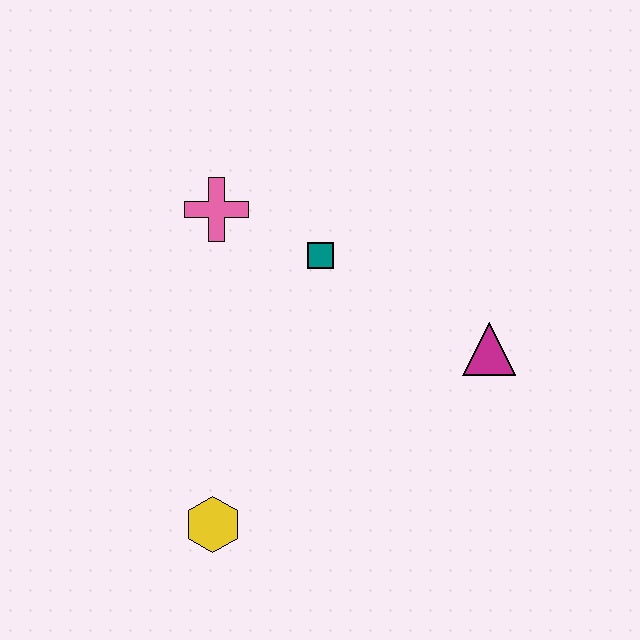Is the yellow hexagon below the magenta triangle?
Yes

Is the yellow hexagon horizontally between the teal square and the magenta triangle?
No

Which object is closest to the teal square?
The pink cross is closest to the teal square.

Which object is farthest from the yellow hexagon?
The magenta triangle is farthest from the yellow hexagon.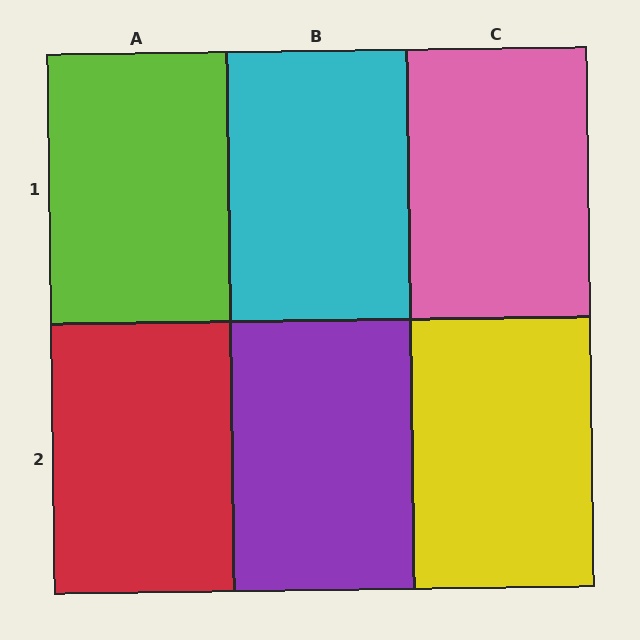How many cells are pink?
1 cell is pink.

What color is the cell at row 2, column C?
Yellow.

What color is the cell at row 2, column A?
Red.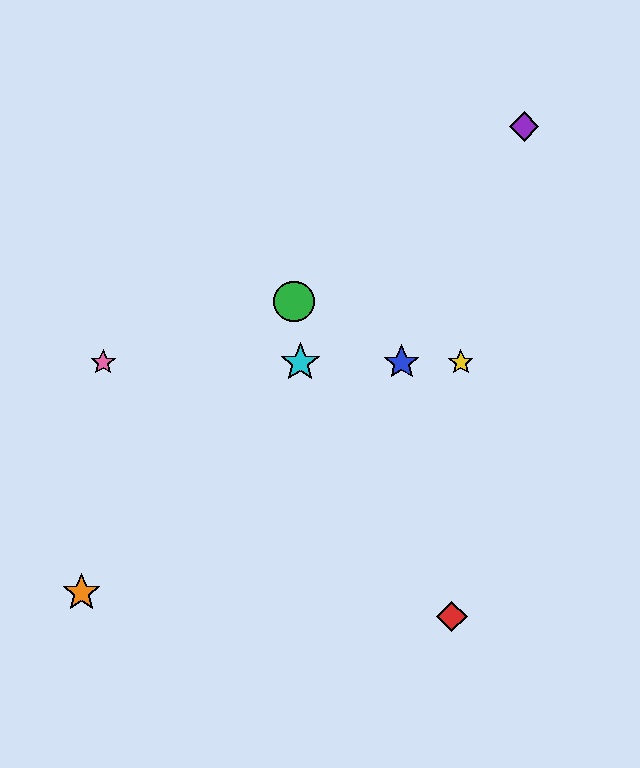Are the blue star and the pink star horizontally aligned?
Yes, both are at y≈363.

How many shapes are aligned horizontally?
4 shapes (the blue star, the yellow star, the cyan star, the pink star) are aligned horizontally.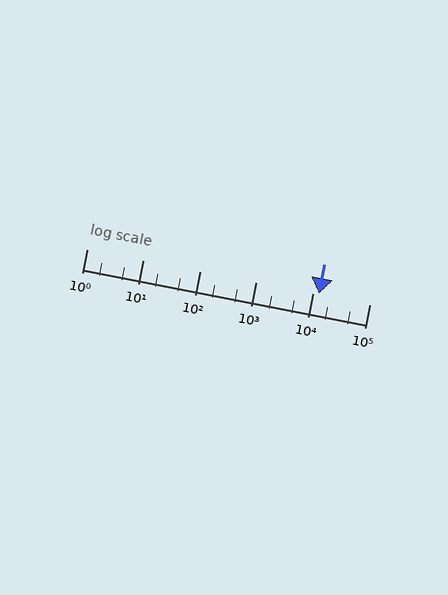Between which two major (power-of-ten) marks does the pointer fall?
The pointer is between 10000 and 100000.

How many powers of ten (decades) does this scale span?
The scale spans 5 decades, from 1 to 100000.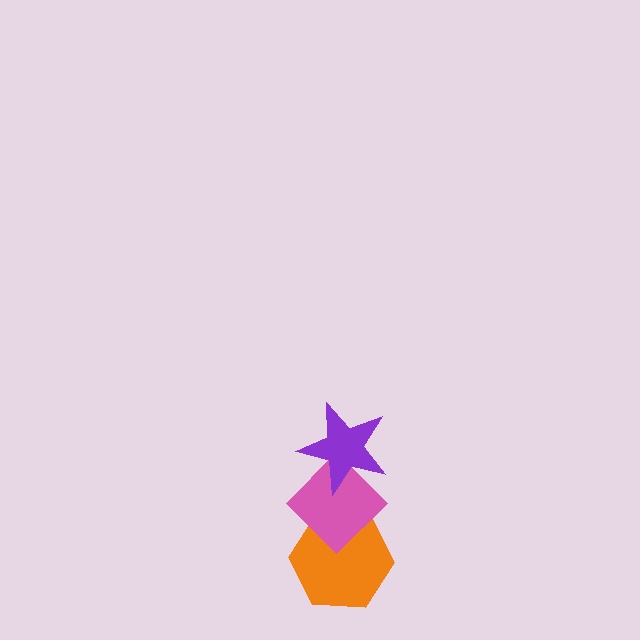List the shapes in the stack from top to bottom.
From top to bottom: the purple star, the pink diamond, the orange hexagon.